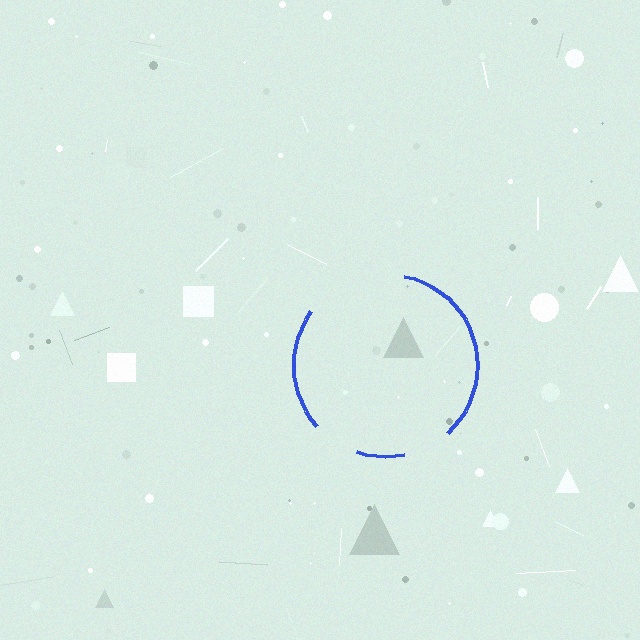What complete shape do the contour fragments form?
The contour fragments form a circle.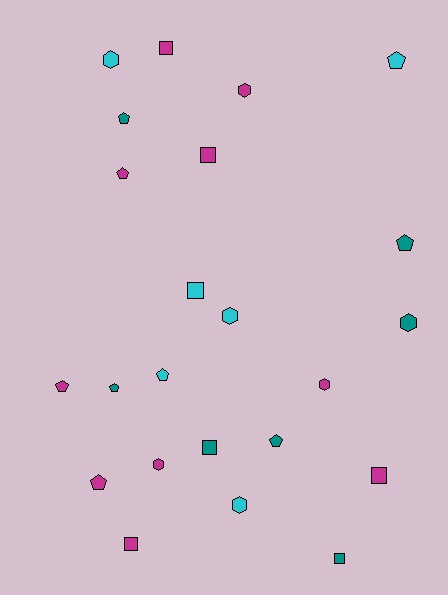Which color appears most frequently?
Magenta, with 10 objects.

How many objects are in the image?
There are 23 objects.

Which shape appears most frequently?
Pentagon, with 9 objects.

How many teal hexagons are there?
There is 1 teal hexagon.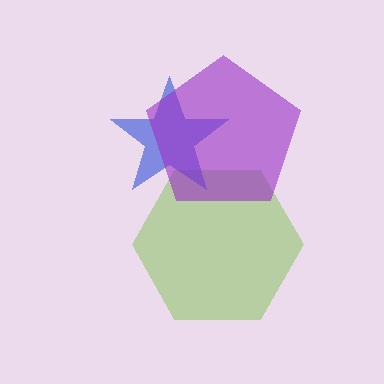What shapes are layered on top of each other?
The layered shapes are: a lime hexagon, a blue star, a purple pentagon.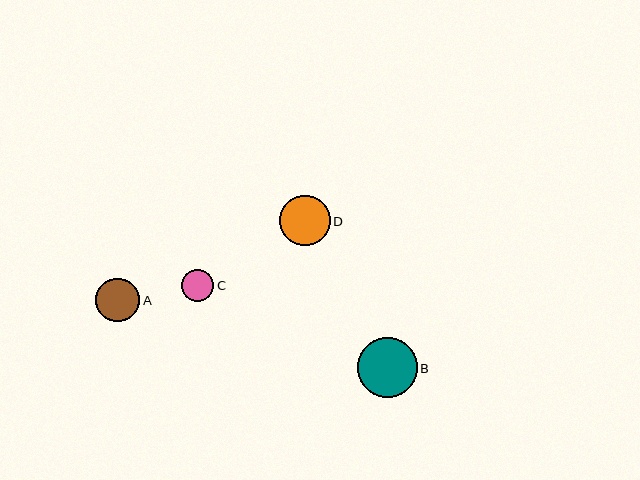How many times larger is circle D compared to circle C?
Circle D is approximately 1.6 times the size of circle C.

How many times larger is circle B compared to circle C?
Circle B is approximately 1.8 times the size of circle C.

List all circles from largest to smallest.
From largest to smallest: B, D, A, C.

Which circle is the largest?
Circle B is the largest with a size of approximately 60 pixels.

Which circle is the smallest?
Circle C is the smallest with a size of approximately 32 pixels.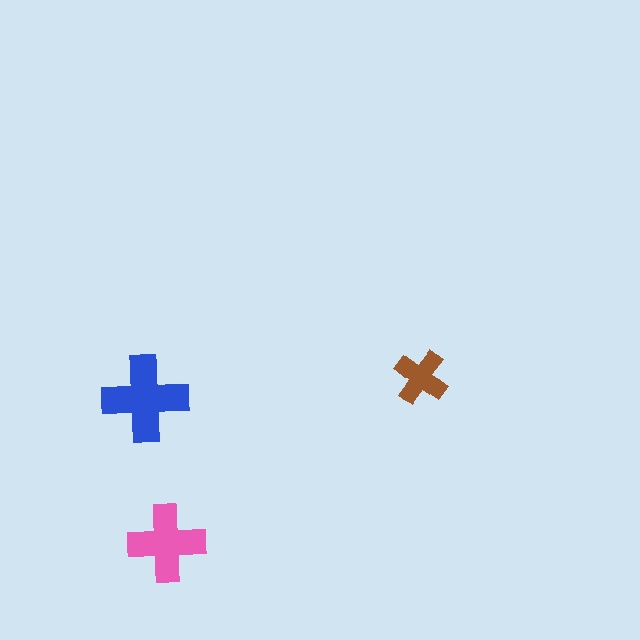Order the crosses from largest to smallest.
the blue one, the pink one, the brown one.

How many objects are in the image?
There are 3 objects in the image.